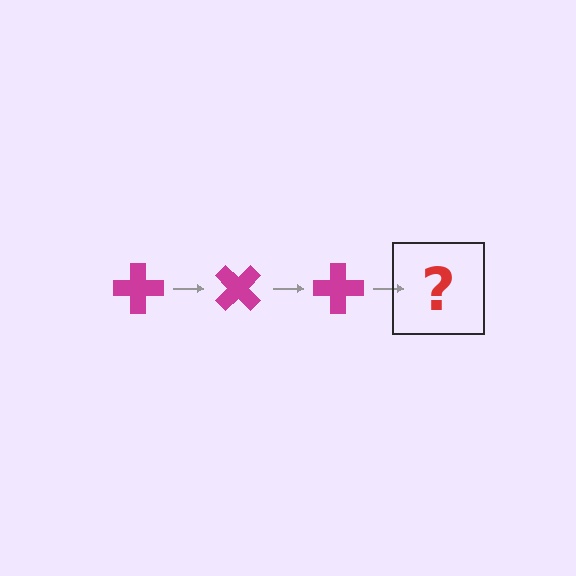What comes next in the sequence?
The next element should be a magenta cross rotated 135 degrees.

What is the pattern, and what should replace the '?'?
The pattern is that the cross rotates 45 degrees each step. The '?' should be a magenta cross rotated 135 degrees.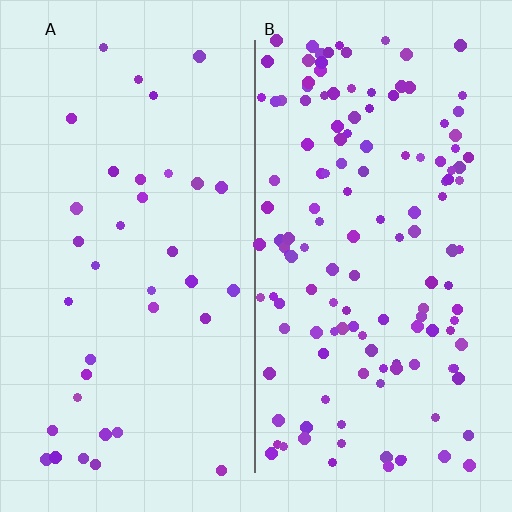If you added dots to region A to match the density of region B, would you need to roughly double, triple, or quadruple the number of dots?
Approximately quadruple.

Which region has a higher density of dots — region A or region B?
B (the right).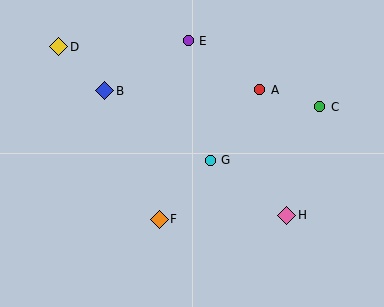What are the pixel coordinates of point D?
Point D is at (59, 47).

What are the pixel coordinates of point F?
Point F is at (159, 219).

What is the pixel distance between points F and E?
The distance between F and E is 181 pixels.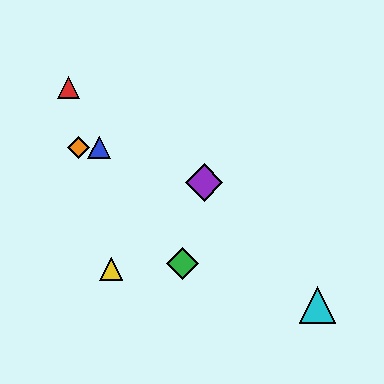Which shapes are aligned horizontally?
The blue triangle, the orange diamond are aligned horizontally.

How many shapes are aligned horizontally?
2 shapes (the blue triangle, the orange diamond) are aligned horizontally.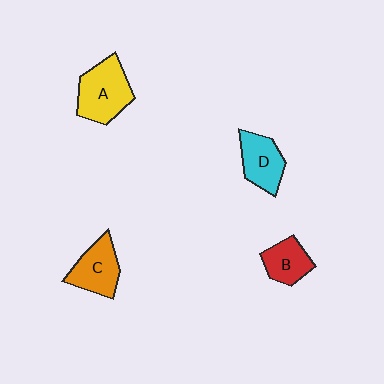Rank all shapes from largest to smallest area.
From largest to smallest: A (yellow), C (orange), D (cyan), B (red).